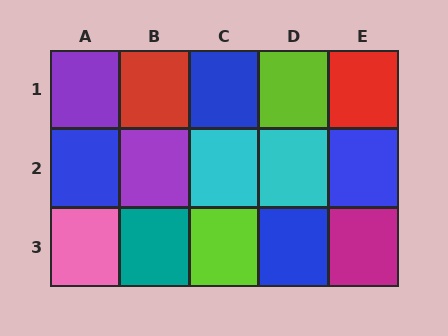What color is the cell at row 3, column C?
Lime.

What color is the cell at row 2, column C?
Cyan.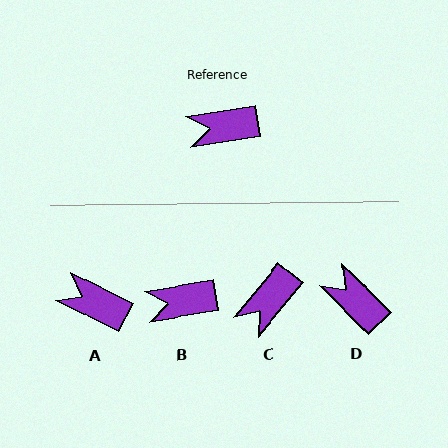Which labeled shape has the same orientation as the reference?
B.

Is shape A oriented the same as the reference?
No, it is off by about 37 degrees.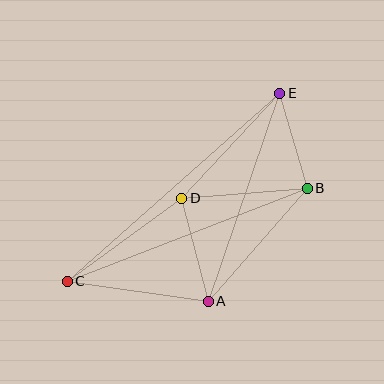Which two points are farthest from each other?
Points C and E are farthest from each other.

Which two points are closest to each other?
Points B and E are closest to each other.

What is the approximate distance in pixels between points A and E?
The distance between A and E is approximately 220 pixels.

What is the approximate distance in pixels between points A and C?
The distance between A and C is approximately 143 pixels.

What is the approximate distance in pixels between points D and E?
The distance between D and E is approximately 144 pixels.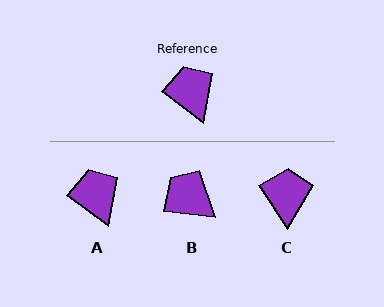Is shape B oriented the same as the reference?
No, it is off by about 29 degrees.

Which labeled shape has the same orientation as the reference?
A.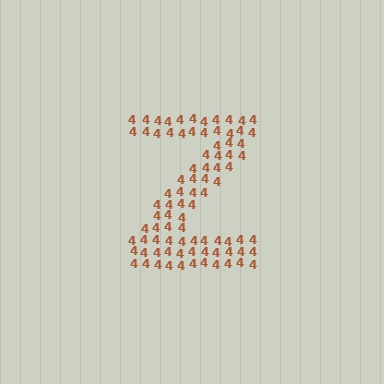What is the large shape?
The large shape is the letter Z.